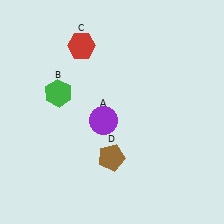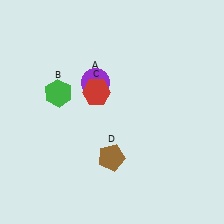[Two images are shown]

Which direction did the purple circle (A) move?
The purple circle (A) moved up.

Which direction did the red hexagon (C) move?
The red hexagon (C) moved down.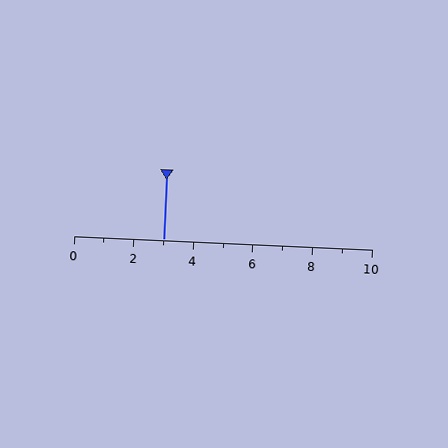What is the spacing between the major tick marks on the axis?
The major ticks are spaced 2 apart.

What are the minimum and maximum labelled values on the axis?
The axis runs from 0 to 10.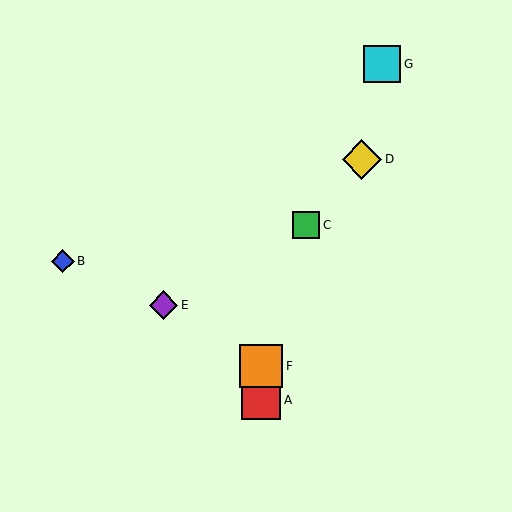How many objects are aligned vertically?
2 objects (A, F) are aligned vertically.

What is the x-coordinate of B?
Object B is at x≈63.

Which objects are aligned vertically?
Objects A, F are aligned vertically.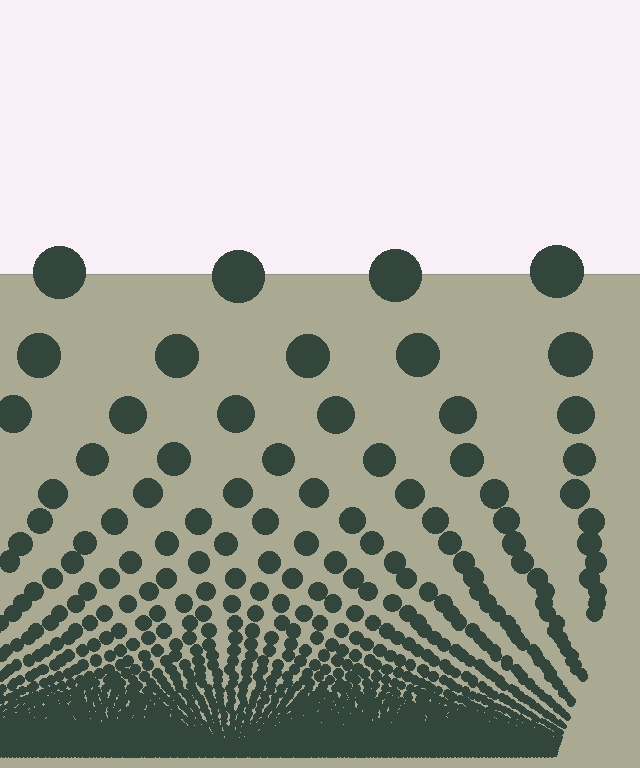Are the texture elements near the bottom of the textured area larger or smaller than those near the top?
Smaller. The gradient is inverted — elements near the bottom are smaller and denser.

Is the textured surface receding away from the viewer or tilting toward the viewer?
The surface appears to tilt toward the viewer. Texture elements get larger and sparser toward the top.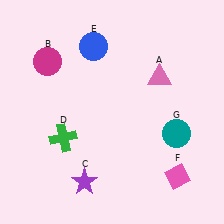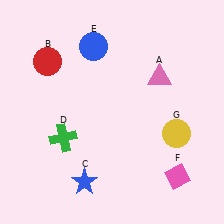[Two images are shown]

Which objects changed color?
B changed from magenta to red. C changed from purple to blue. G changed from teal to yellow.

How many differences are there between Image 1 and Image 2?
There are 3 differences between the two images.